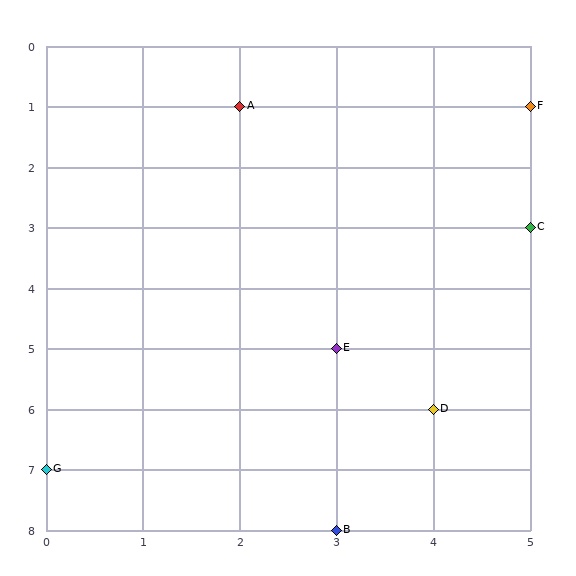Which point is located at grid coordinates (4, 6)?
Point D is at (4, 6).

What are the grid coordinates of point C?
Point C is at grid coordinates (5, 3).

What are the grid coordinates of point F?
Point F is at grid coordinates (5, 1).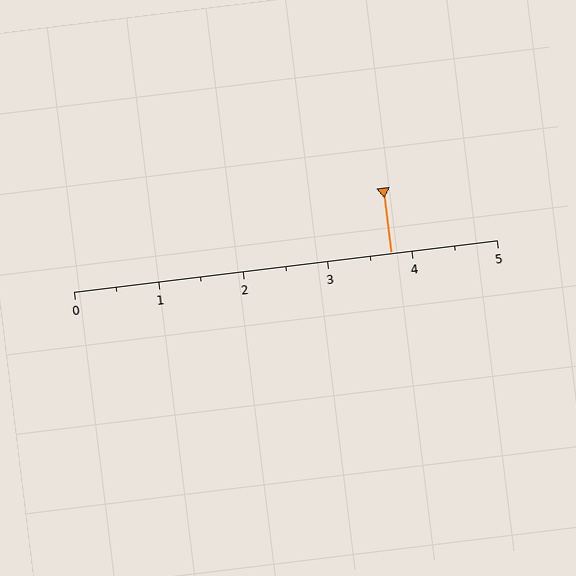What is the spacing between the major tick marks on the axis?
The major ticks are spaced 1 apart.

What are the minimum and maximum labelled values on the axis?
The axis runs from 0 to 5.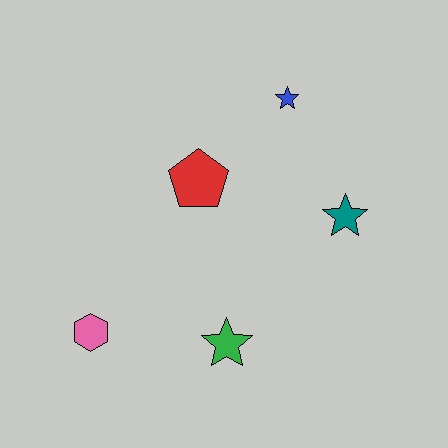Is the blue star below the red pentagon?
No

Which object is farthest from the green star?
The blue star is farthest from the green star.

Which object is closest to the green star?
The pink hexagon is closest to the green star.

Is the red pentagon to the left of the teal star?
Yes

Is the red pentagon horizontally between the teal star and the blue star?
No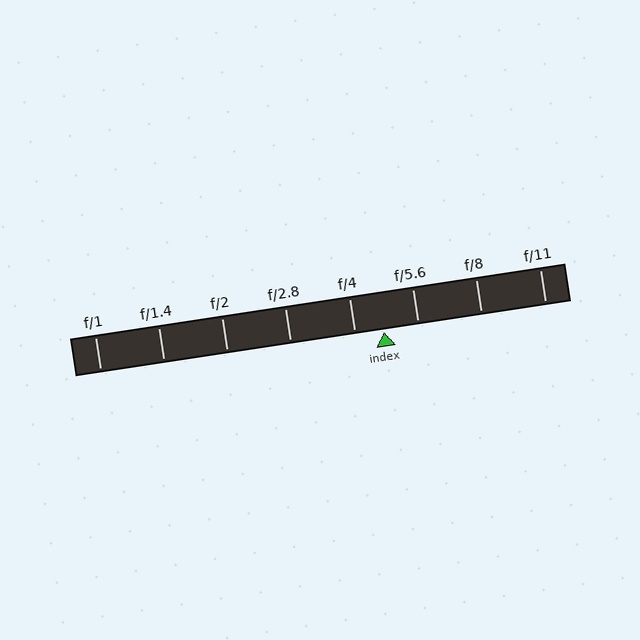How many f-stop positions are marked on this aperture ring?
There are 8 f-stop positions marked.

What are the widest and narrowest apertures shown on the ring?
The widest aperture shown is f/1 and the narrowest is f/11.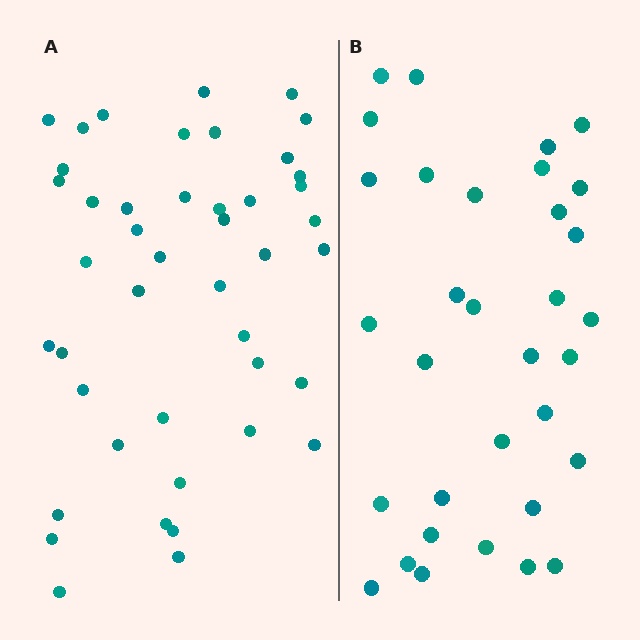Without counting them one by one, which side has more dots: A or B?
Region A (the left region) has more dots.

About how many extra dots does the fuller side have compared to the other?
Region A has roughly 12 or so more dots than region B.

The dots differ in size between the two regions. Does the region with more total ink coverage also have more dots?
No. Region B has more total ink coverage because its dots are larger, but region A actually contains more individual dots. Total area can be misleading — the number of items is what matters here.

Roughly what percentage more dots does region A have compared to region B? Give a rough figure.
About 35% more.